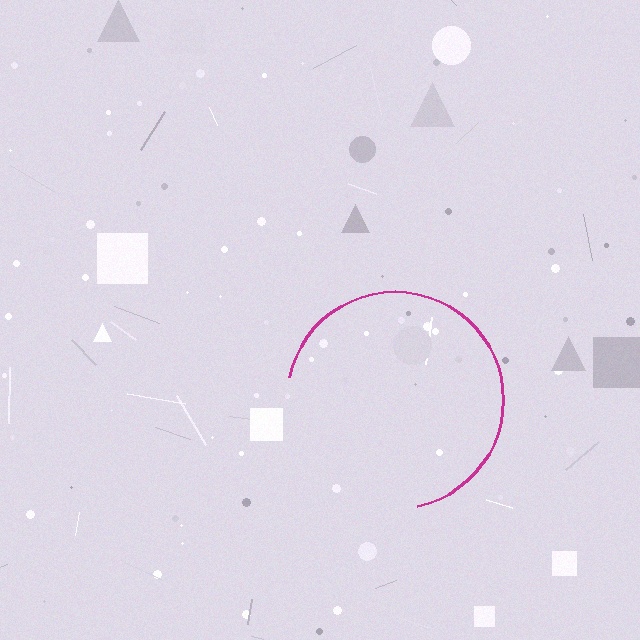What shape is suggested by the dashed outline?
The dashed outline suggests a circle.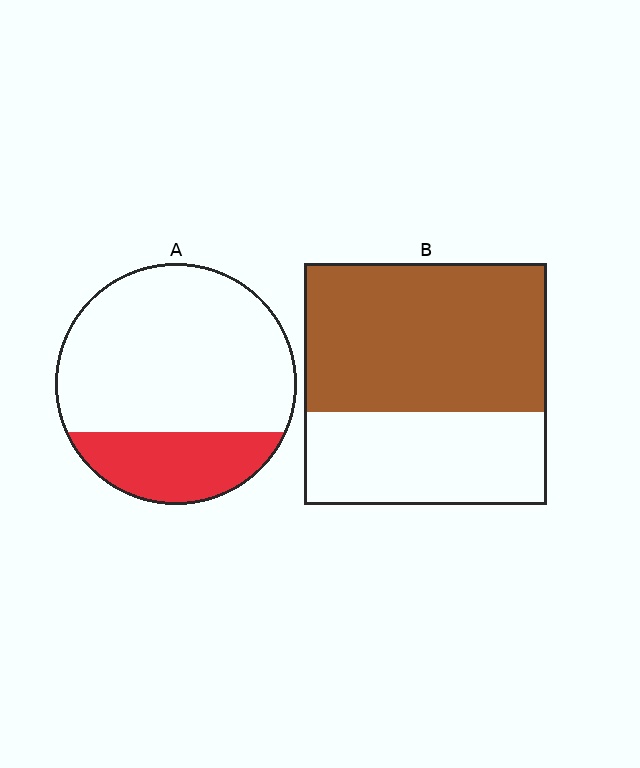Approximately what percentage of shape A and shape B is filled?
A is approximately 25% and B is approximately 60%.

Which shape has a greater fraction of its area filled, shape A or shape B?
Shape B.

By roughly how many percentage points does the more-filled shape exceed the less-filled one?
By roughly 35 percentage points (B over A).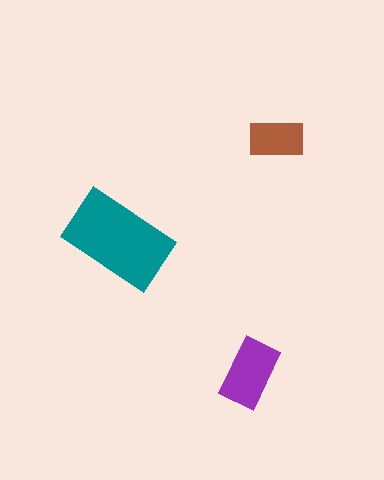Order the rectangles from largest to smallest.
the teal one, the purple one, the brown one.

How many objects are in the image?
There are 3 objects in the image.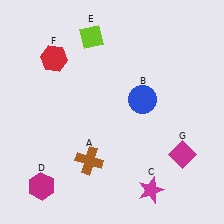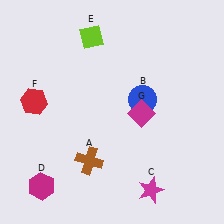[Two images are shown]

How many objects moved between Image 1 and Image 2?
2 objects moved between the two images.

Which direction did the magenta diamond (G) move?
The magenta diamond (G) moved left.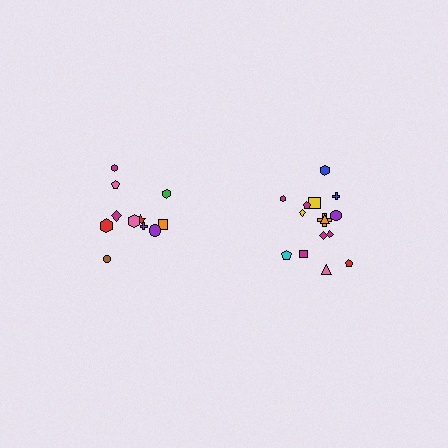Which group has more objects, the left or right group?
The right group.